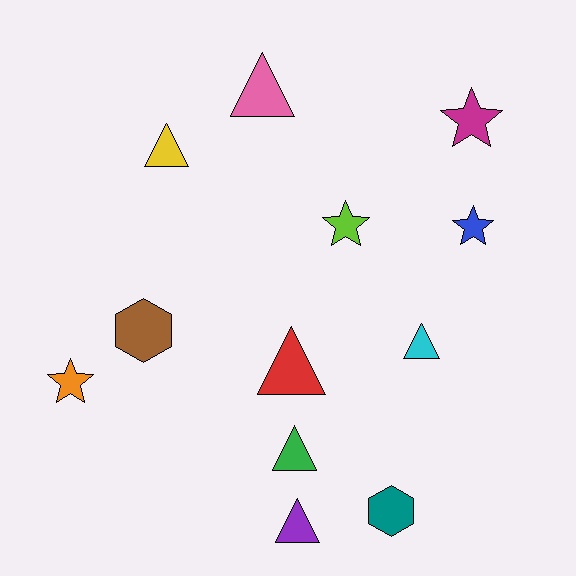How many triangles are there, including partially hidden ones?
There are 6 triangles.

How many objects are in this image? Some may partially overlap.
There are 12 objects.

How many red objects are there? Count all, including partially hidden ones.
There is 1 red object.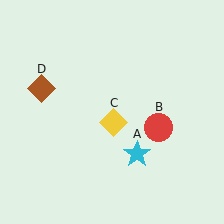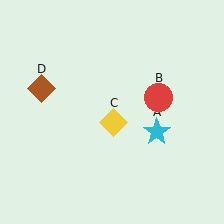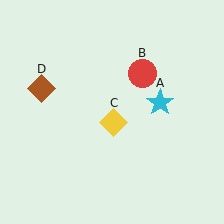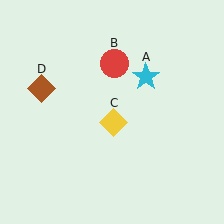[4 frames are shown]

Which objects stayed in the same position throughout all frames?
Yellow diamond (object C) and brown diamond (object D) remained stationary.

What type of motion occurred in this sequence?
The cyan star (object A), red circle (object B) rotated counterclockwise around the center of the scene.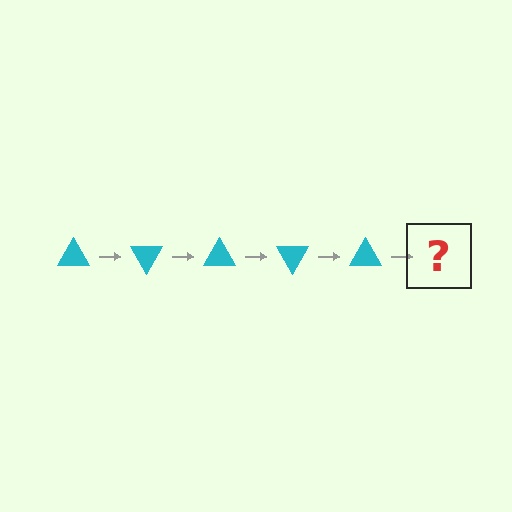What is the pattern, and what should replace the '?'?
The pattern is that the triangle rotates 60 degrees each step. The '?' should be a cyan triangle rotated 300 degrees.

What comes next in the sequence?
The next element should be a cyan triangle rotated 300 degrees.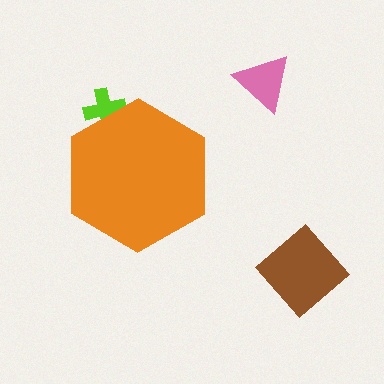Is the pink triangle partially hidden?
No, the pink triangle is fully visible.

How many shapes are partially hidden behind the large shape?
1 shape is partially hidden.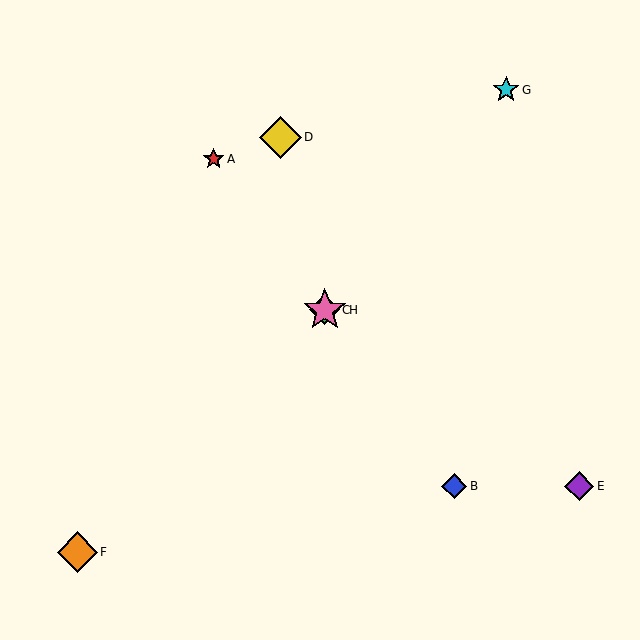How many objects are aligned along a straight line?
4 objects (A, B, C, H) are aligned along a straight line.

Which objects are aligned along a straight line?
Objects A, B, C, H are aligned along a straight line.